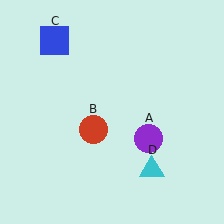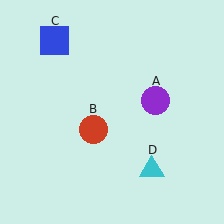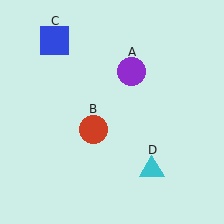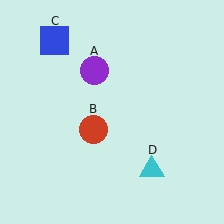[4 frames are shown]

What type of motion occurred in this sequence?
The purple circle (object A) rotated counterclockwise around the center of the scene.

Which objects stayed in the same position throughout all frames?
Red circle (object B) and blue square (object C) and cyan triangle (object D) remained stationary.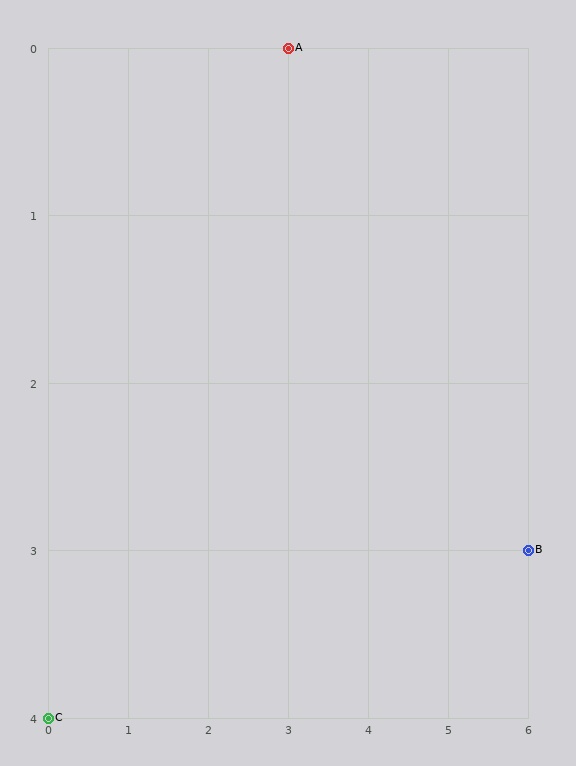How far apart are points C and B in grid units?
Points C and B are 6 columns and 1 row apart (about 6.1 grid units diagonally).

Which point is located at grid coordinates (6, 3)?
Point B is at (6, 3).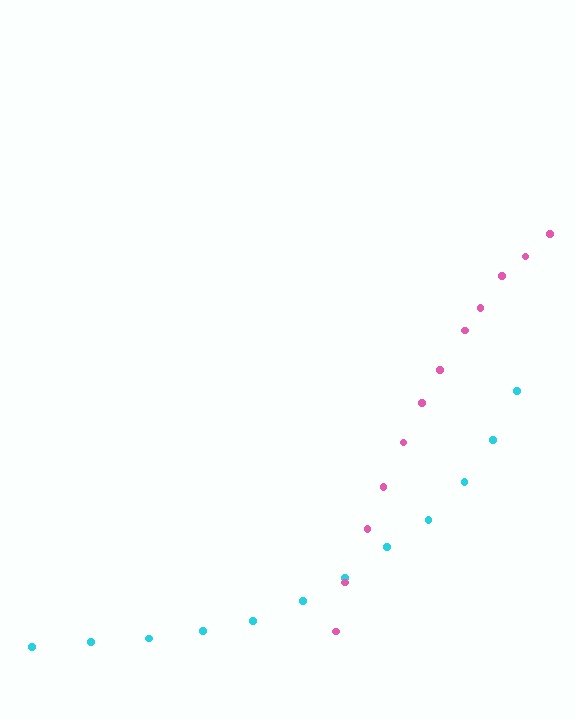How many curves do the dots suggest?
There are 2 distinct paths.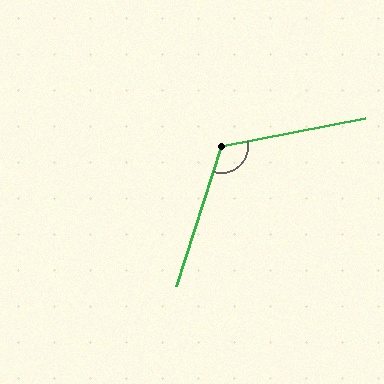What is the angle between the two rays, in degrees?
Approximately 118 degrees.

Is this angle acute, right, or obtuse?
It is obtuse.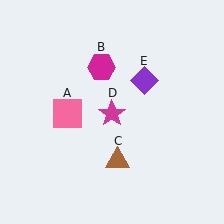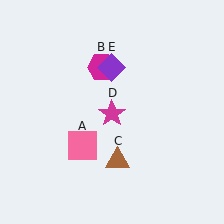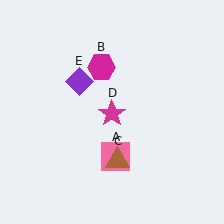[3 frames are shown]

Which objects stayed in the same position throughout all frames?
Magenta hexagon (object B) and brown triangle (object C) and magenta star (object D) remained stationary.